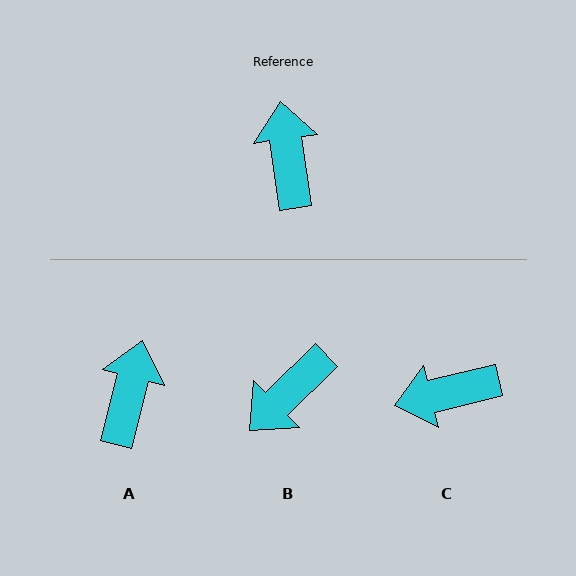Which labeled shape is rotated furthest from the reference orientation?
B, about 127 degrees away.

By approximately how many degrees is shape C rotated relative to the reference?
Approximately 96 degrees counter-clockwise.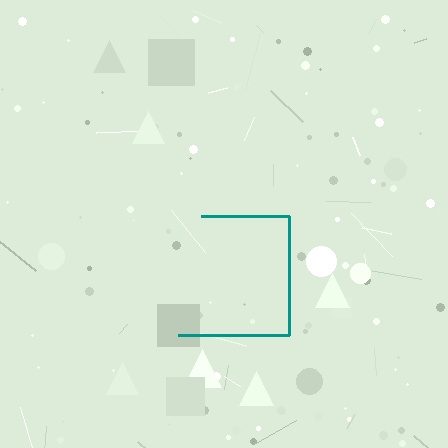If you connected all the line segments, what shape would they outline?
They would outline a square.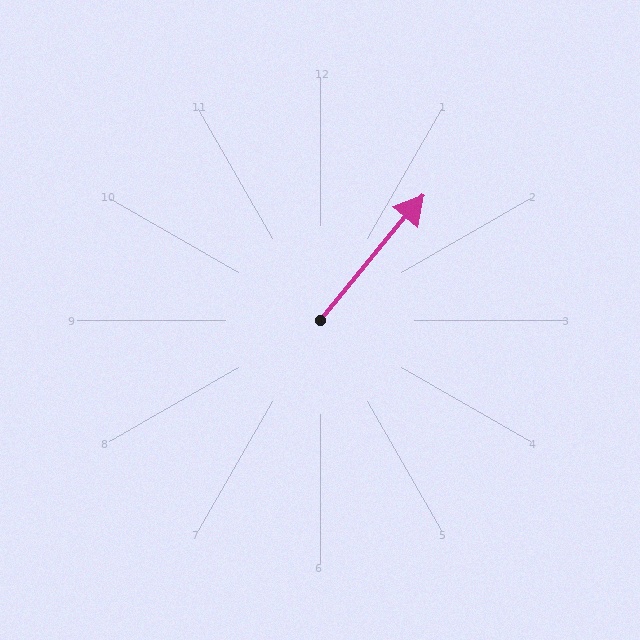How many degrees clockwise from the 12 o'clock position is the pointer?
Approximately 39 degrees.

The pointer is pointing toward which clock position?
Roughly 1 o'clock.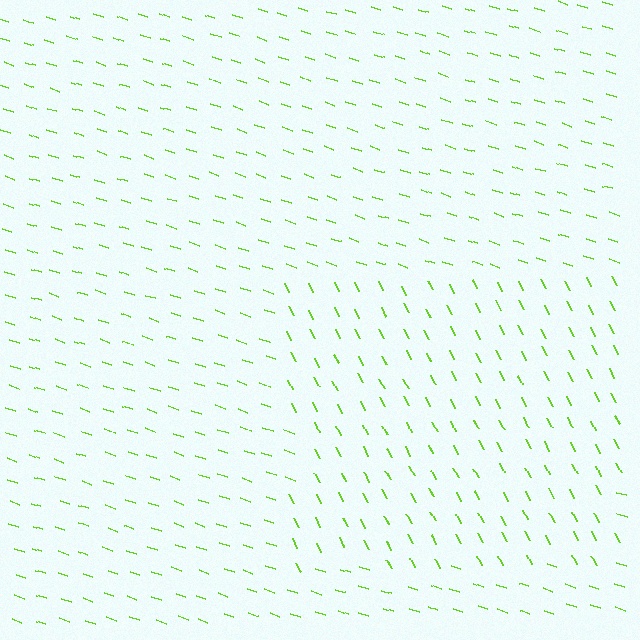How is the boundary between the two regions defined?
The boundary is defined purely by a change in line orientation (approximately 45 degrees difference). All lines are the same color and thickness.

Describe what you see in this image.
The image is filled with small lime line segments. A rectangle region in the image has lines oriented differently from the surrounding lines, creating a visible texture boundary.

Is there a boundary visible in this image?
Yes, there is a texture boundary formed by a change in line orientation.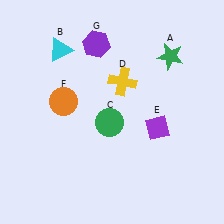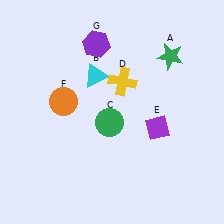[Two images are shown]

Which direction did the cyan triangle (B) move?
The cyan triangle (B) moved right.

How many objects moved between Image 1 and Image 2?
1 object moved between the two images.